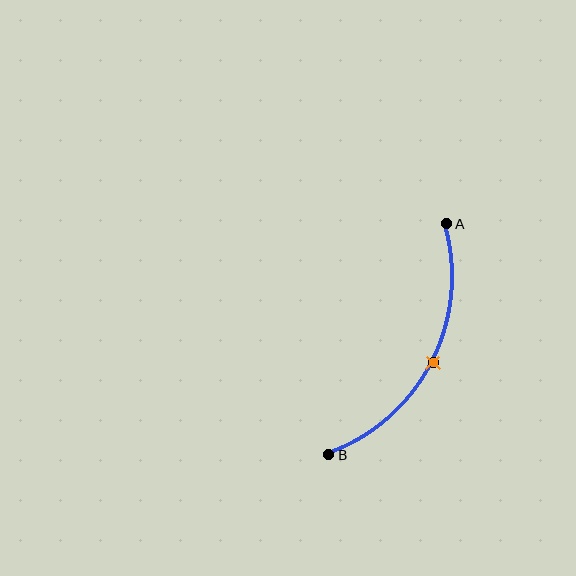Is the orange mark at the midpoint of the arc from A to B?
Yes. The orange mark lies on the arc at equal arc-length from both A and B — it is the arc midpoint.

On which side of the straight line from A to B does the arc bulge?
The arc bulges to the right of the straight line connecting A and B.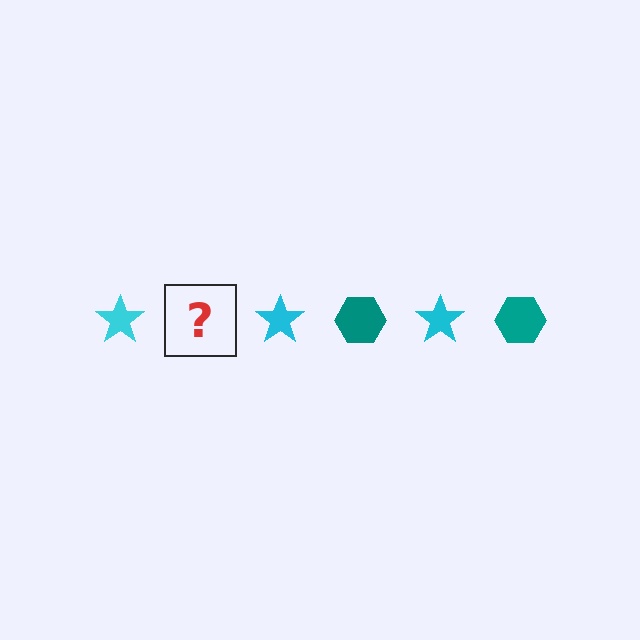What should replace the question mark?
The question mark should be replaced with a teal hexagon.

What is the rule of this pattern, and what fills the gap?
The rule is that the pattern alternates between cyan star and teal hexagon. The gap should be filled with a teal hexagon.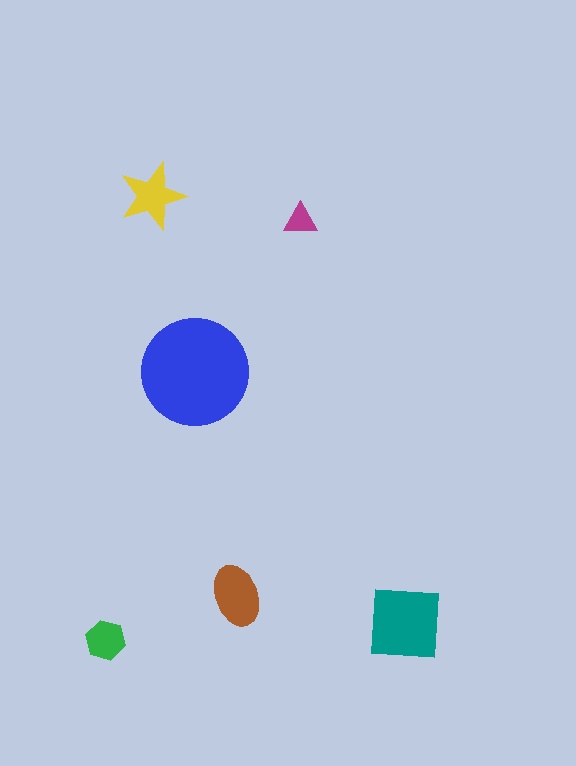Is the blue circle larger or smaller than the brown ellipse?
Larger.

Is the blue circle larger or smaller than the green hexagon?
Larger.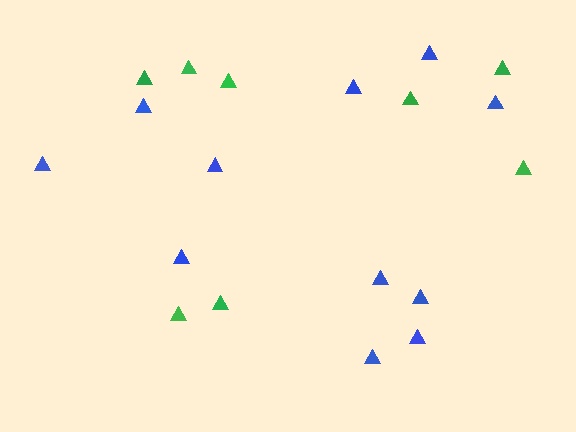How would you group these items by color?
There are 2 groups: one group of blue triangles (11) and one group of green triangles (8).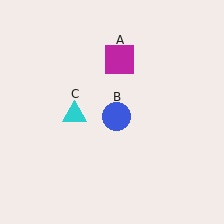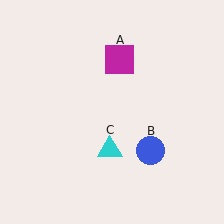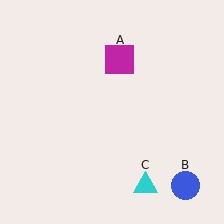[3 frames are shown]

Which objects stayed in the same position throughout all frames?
Magenta square (object A) remained stationary.